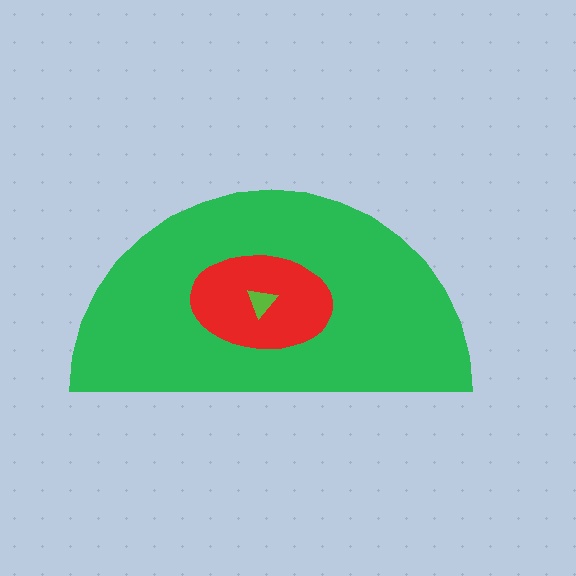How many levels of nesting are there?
3.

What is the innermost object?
The lime triangle.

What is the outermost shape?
The green semicircle.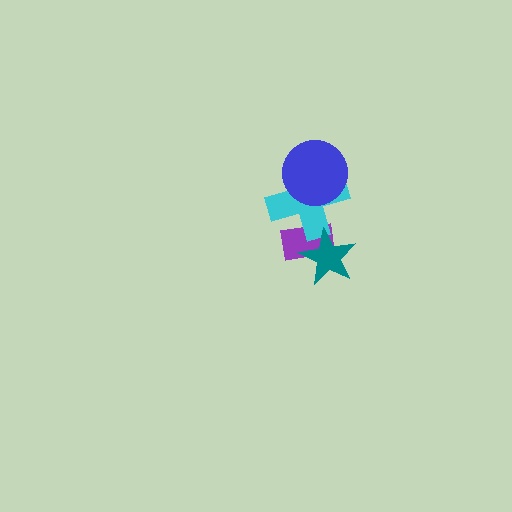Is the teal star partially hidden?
No, no other shape covers it.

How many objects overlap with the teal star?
2 objects overlap with the teal star.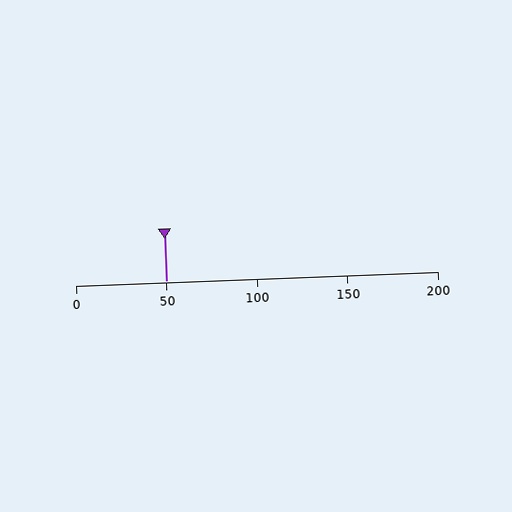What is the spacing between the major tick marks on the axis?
The major ticks are spaced 50 apart.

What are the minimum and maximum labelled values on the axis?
The axis runs from 0 to 200.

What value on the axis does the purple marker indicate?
The marker indicates approximately 50.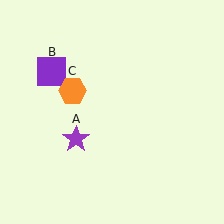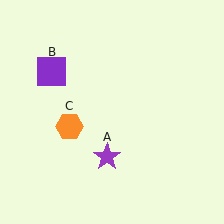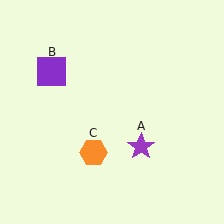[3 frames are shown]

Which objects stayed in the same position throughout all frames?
Purple square (object B) remained stationary.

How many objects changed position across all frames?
2 objects changed position: purple star (object A), orange hexagon (object C).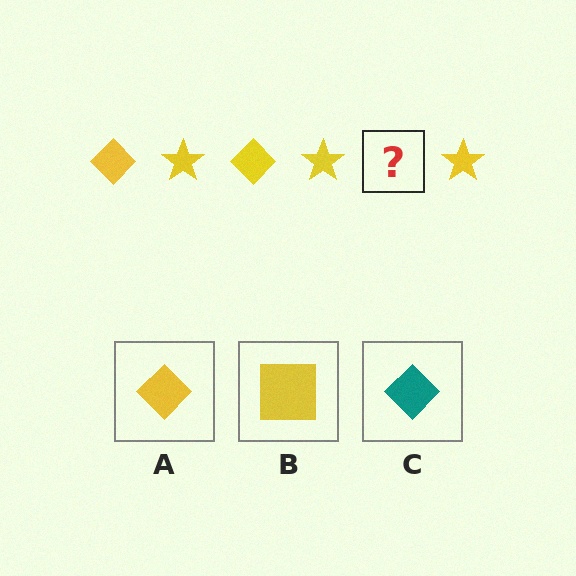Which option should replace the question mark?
Option A.